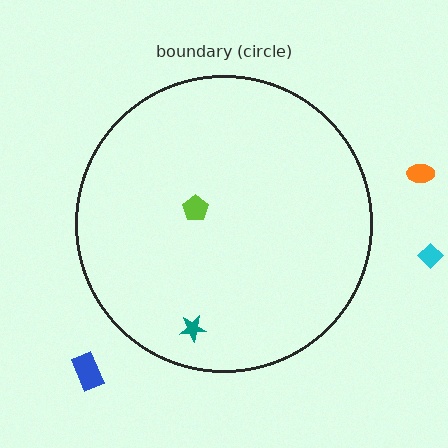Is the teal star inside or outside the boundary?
Inside.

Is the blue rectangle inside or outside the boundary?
Outside.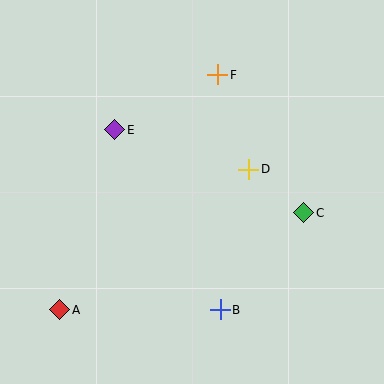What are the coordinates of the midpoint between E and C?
The midpoint between E and C is at (209, 171).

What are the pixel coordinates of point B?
Point B is at (220, 310).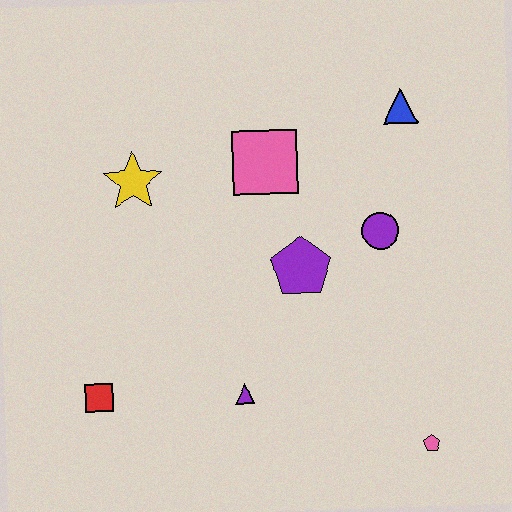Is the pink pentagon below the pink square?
Yes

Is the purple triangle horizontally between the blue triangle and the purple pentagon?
No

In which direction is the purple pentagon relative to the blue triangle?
The purple pentagon is below the blue triangle.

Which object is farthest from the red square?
The blue triangle is farthest from the red square.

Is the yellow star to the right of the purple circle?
No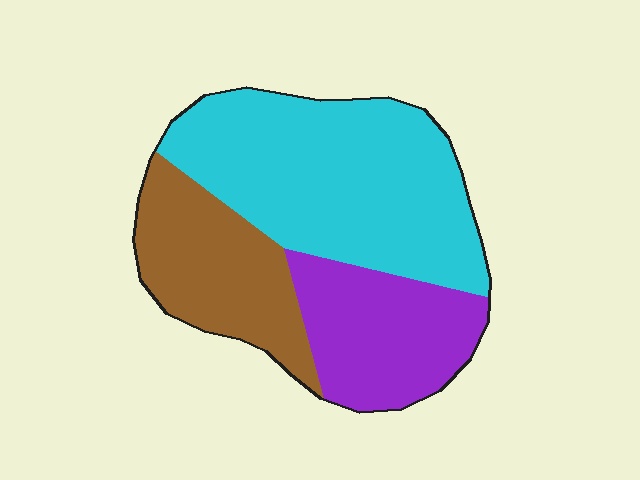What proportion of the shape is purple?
Purple takes up about one quarter (1/4) of the shape.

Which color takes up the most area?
Cyan, at roughly 50%.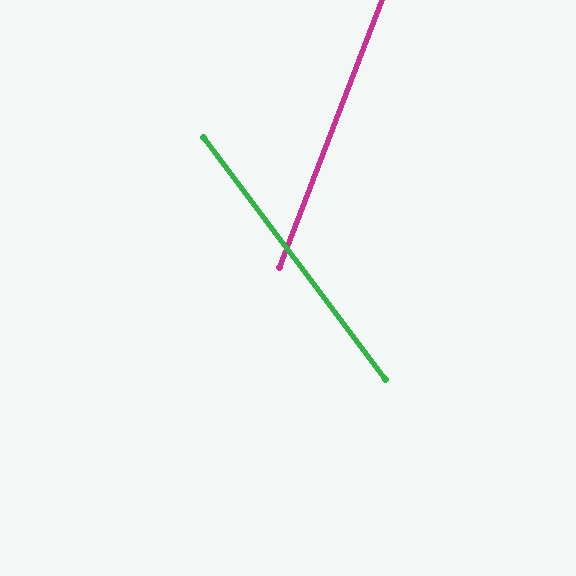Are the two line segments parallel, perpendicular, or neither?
Neither parallel nor perpendicular — they differ by about 58°.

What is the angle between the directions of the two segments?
Approximately 58 degrees.